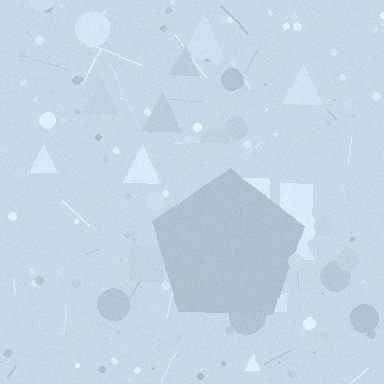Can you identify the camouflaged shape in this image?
The camouflaged shape is a pentagon.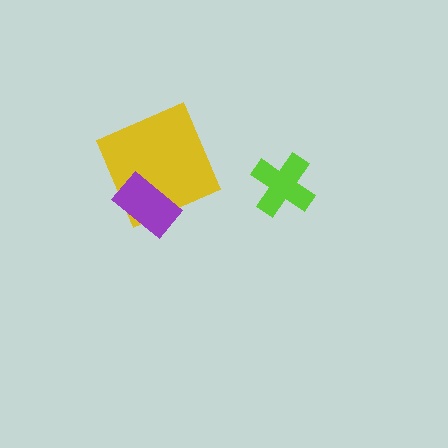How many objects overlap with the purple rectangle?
1 object overlaps with the purple rectangle.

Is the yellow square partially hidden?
Yes, it is partially covered by another shape.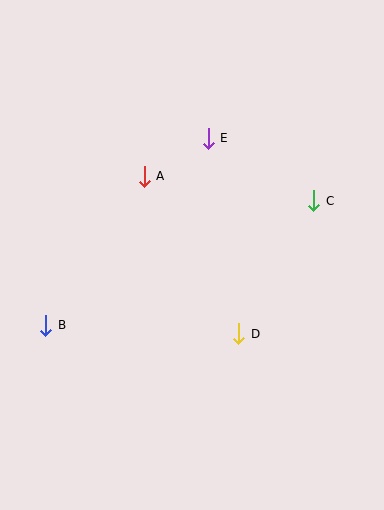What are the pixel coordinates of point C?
Point C is at (314, 201).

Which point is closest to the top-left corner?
Point A is closest to the top-left corner.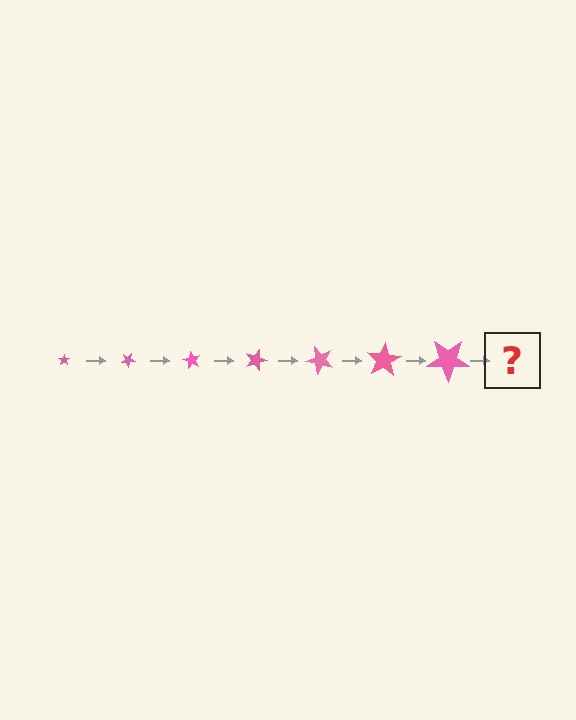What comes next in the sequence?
The next element should be a star, larger than the previous one and rotated 210 degrees from the start.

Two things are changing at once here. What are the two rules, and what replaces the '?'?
The two rules are that the star grows larger each step and it rotates 30 degrees each step. The '?' should be a star, larger than the previous one and rotated 210 degrees from the start.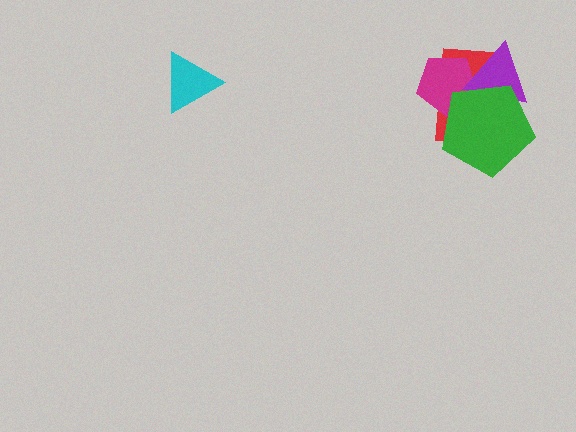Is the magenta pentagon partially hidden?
Yes, it is partially covered by another shape.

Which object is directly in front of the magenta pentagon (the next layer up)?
The purple triangle is directly in front of the magenta pentagon.